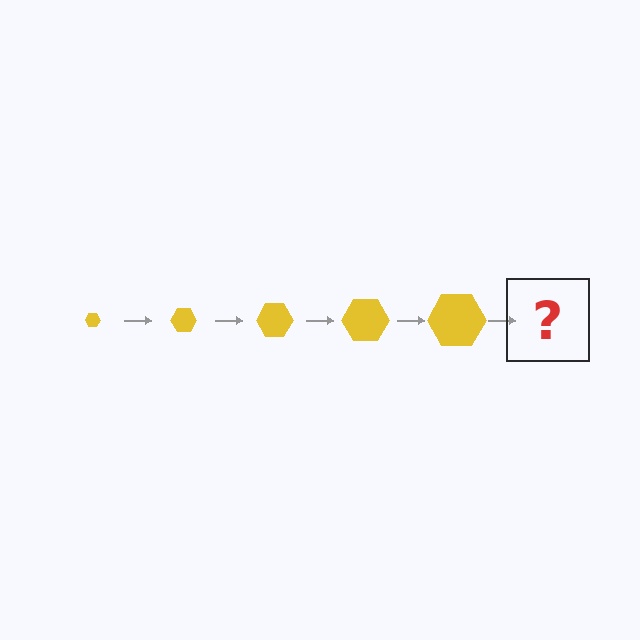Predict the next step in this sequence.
The next step is a yellow hexagon, larger than the previous one.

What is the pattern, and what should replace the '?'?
The pattern is that the hexagon gets progressively larger each step. The '?' should be a yellow hexagon, larger than the previous one.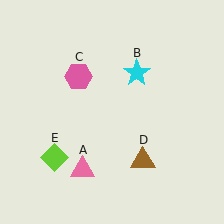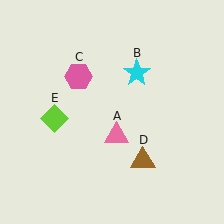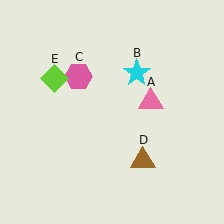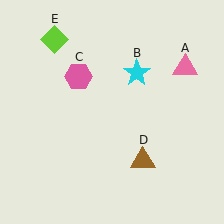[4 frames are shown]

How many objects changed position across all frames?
2 objects changed position: pink triangle (object A), lime diamond (object E).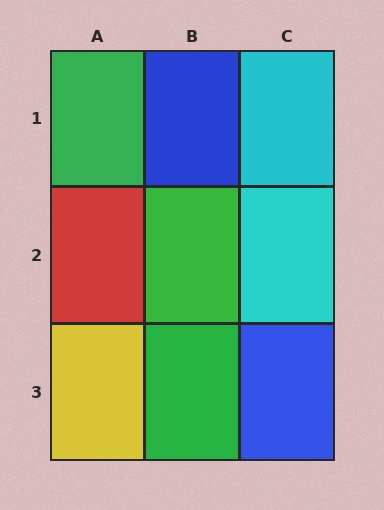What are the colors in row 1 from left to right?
Green, blue, cyan.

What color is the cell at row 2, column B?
Green.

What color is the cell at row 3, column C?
Blue.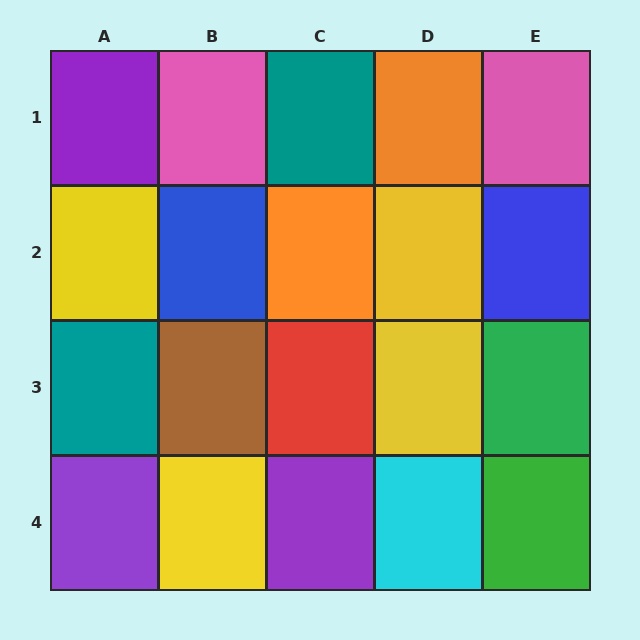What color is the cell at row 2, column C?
Orange.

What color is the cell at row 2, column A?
Yellow.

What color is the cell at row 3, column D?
Yellow.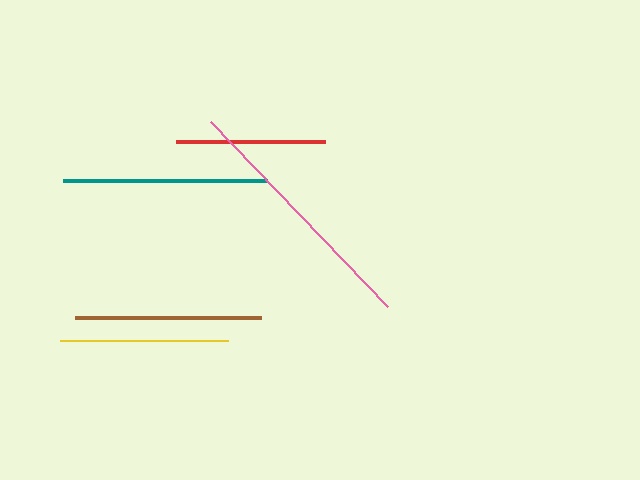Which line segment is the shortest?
The red line is the shortest at approximately 149 pixels.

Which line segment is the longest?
The pink line is the longest at approximately 256 pixels.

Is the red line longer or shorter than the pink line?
The pink line is longer than the red line.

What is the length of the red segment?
The red segment is approximately 149 pixels long.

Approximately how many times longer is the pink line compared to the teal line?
The pink line is approximately 1.3 times the length of the teal line.